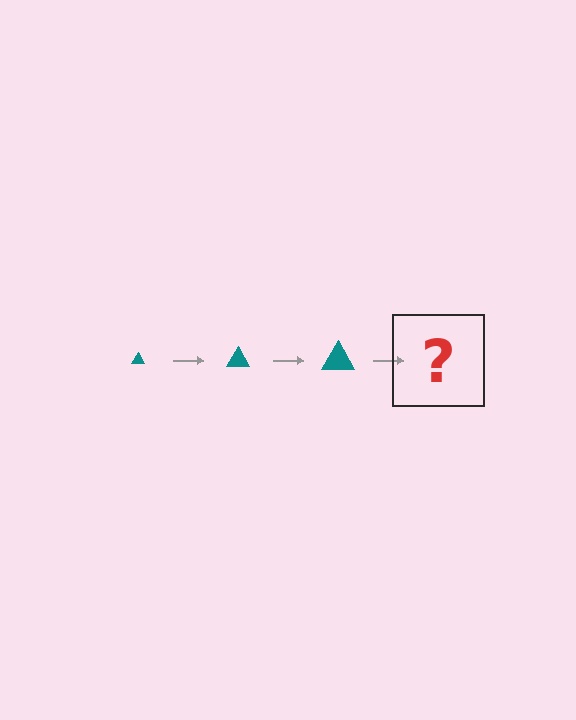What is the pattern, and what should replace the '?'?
The pattern is that the triangle gets progressively larger each step. The '?' should be a teal triangle, larger than the previous one.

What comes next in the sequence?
The next element should be a teal triangle, larger than the previous one.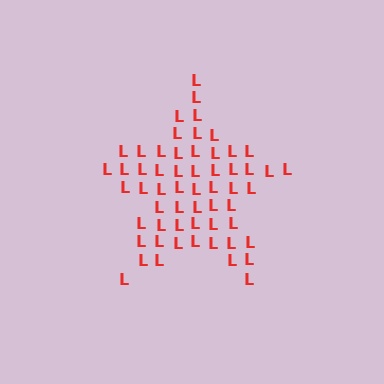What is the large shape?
The large shape is a star.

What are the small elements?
The small elements are letter L's.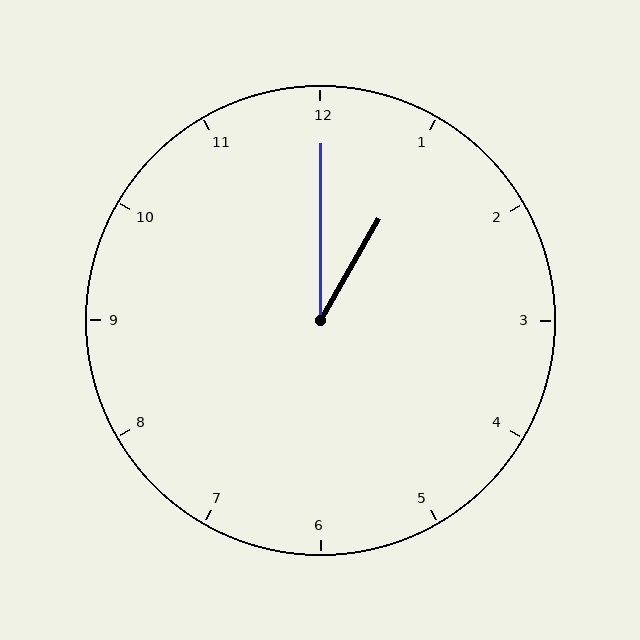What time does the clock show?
1:00.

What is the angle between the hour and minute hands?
Approximately 30 degrees.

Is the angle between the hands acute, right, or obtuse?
It is acute.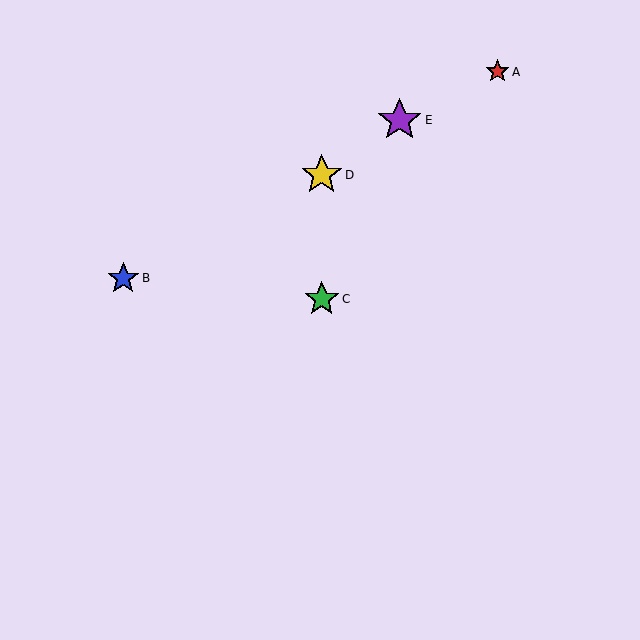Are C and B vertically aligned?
No, C is at x≈322 and B is at x≈123.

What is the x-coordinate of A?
Object A is at x≈497.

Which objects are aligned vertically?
Objects C, D are aligned vertically.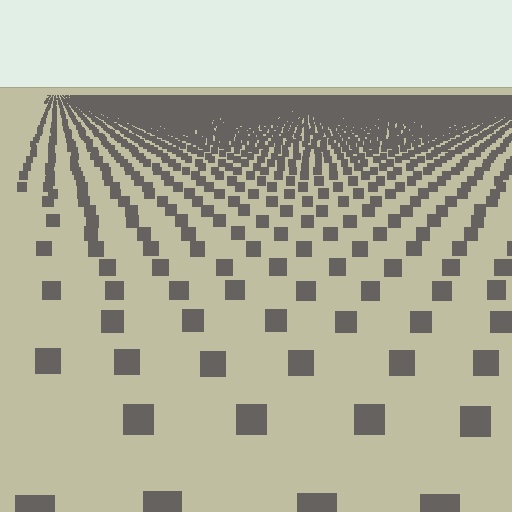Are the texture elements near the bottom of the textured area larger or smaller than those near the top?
Larger. Near the bottom, elements are closer to the viewer and appear at a bigger on-screen size.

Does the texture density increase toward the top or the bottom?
Density increases toward the top.